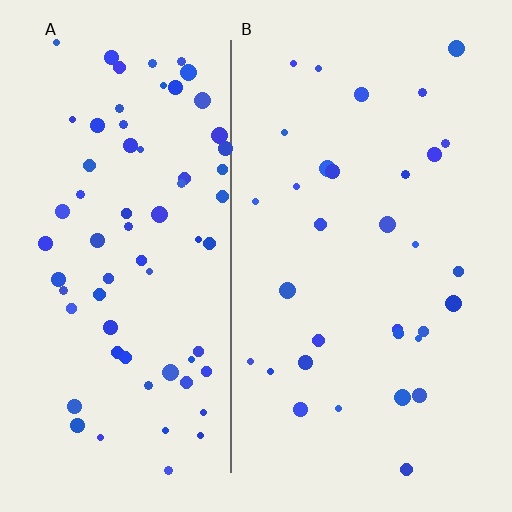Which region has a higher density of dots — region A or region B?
A (the left).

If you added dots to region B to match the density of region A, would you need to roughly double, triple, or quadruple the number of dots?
Approximately double.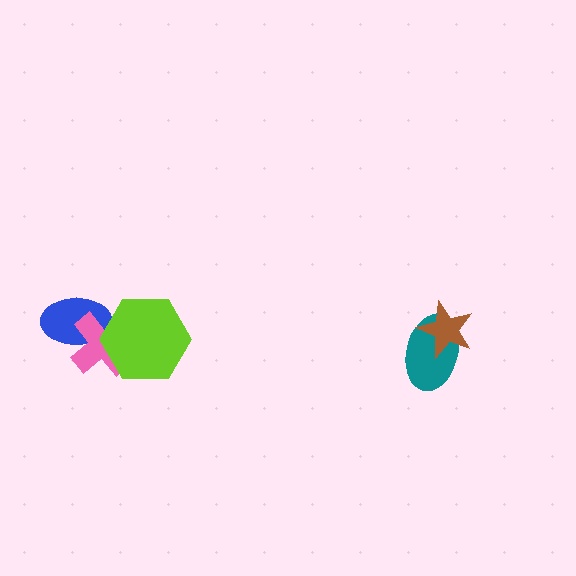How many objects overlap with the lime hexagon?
2 objects overlap with the lime hexagon.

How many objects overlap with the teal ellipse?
1 object overlaps with the teal ellipse.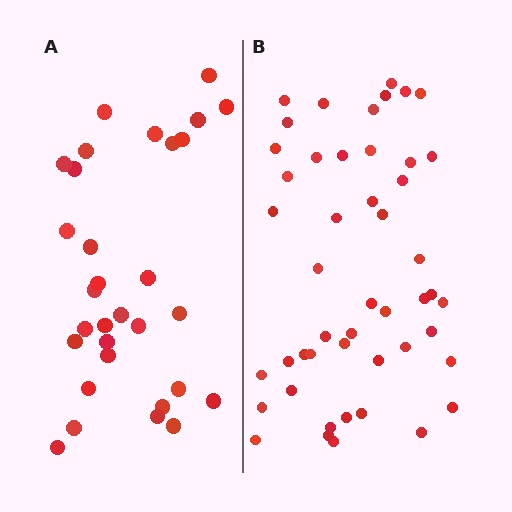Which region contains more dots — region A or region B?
Region B (the right region) has more dots.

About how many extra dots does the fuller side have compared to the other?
Region B has approximately 15 more dots than region A.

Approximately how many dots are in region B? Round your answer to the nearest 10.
About 50 dots. (The exact count is 48, which rounds to 50.)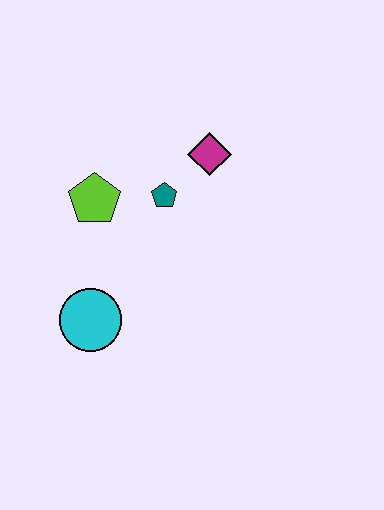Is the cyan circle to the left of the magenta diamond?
Yes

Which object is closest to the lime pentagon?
The teal pentagon is closest to the lime pentagon.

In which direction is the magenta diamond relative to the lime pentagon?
The magenta diamond is to the right of the lime pentagon.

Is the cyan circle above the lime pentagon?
No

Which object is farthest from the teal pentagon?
The cyan circle is farthest from the teal pentagon.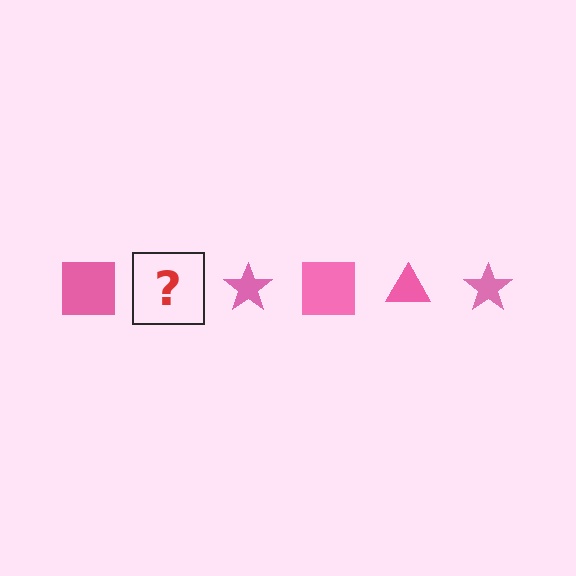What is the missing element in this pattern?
The missing element is a pink triangle.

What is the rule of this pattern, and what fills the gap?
The rule is that the pattern cycles through square, triangle, star shapes in pink. The gap should be filled with a pink triangle.